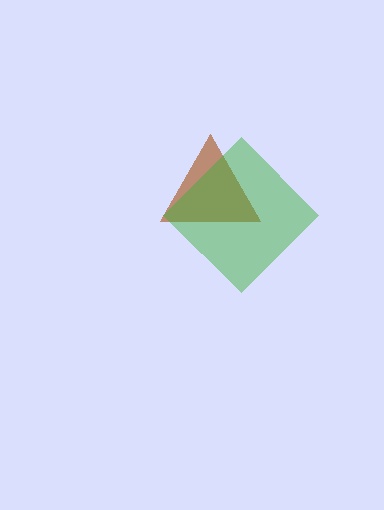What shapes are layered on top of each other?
The layered shapes are: a brown triangle, a green diamond.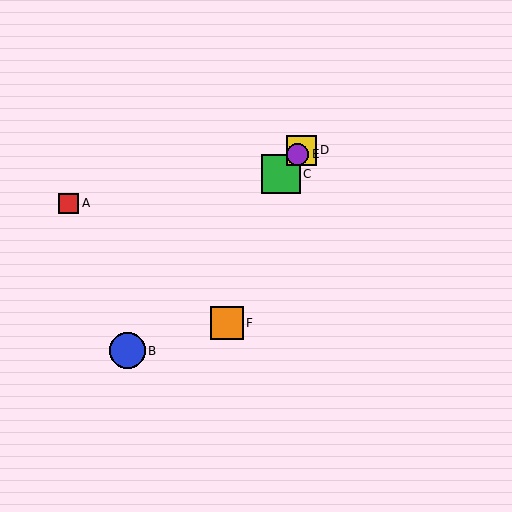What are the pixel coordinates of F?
Object F is at (227, 323).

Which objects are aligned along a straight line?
Objects B, C, D, E are aligned along a straight line.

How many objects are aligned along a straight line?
4 objects (B, C, D, E) are aligned along a straight line.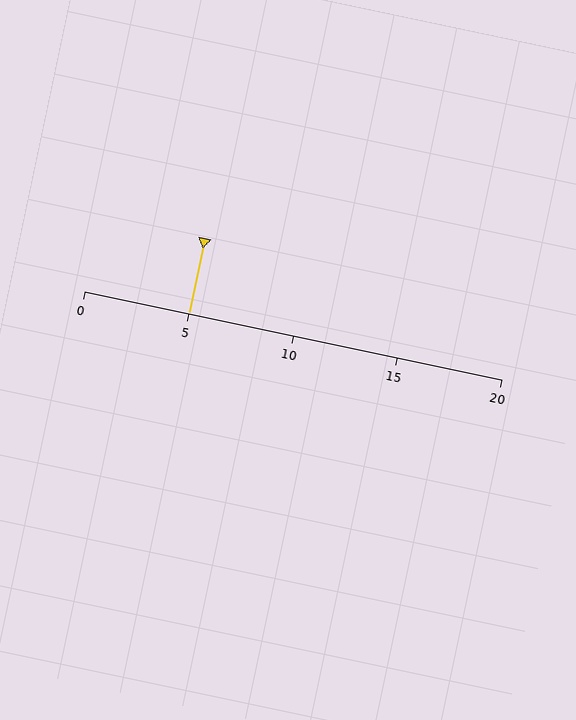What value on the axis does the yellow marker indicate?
The marker indicates approximately 5.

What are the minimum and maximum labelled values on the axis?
The axis runs from 0 to 20.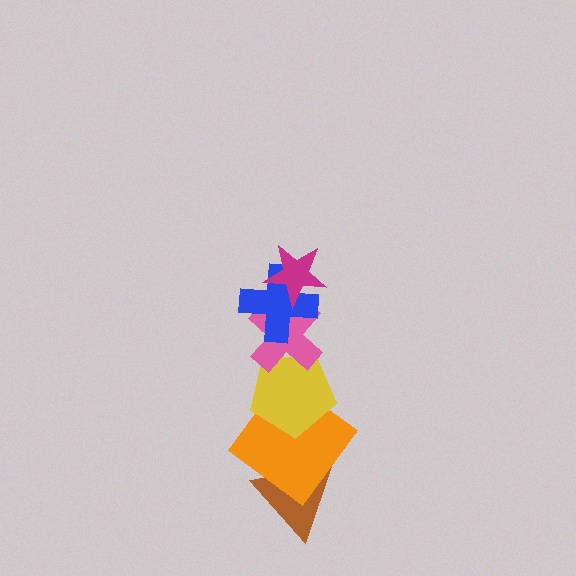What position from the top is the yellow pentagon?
The yellow pentagon is 4th from the top.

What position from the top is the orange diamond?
The orange diamond is 5th from the top.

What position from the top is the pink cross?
The pink cross is 3rd from the top.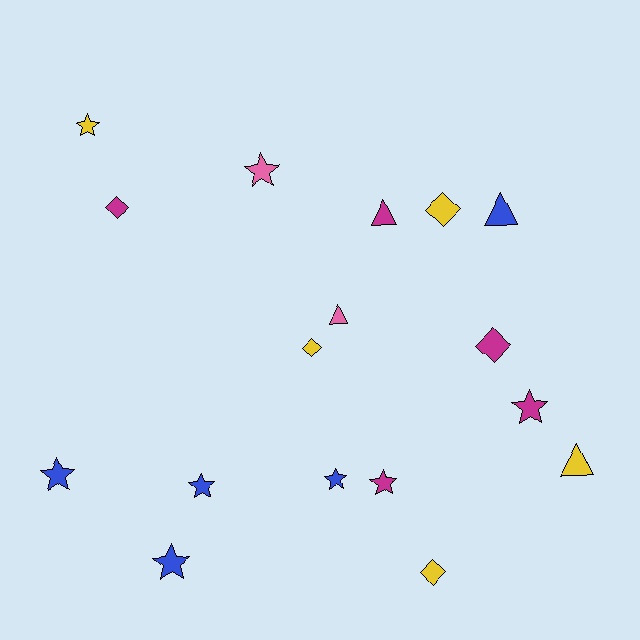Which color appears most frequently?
Yellow, with 5 objects.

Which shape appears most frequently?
Star, with 8 objects.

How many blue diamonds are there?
There are no blue diamonds.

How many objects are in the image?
There are 17 objects.